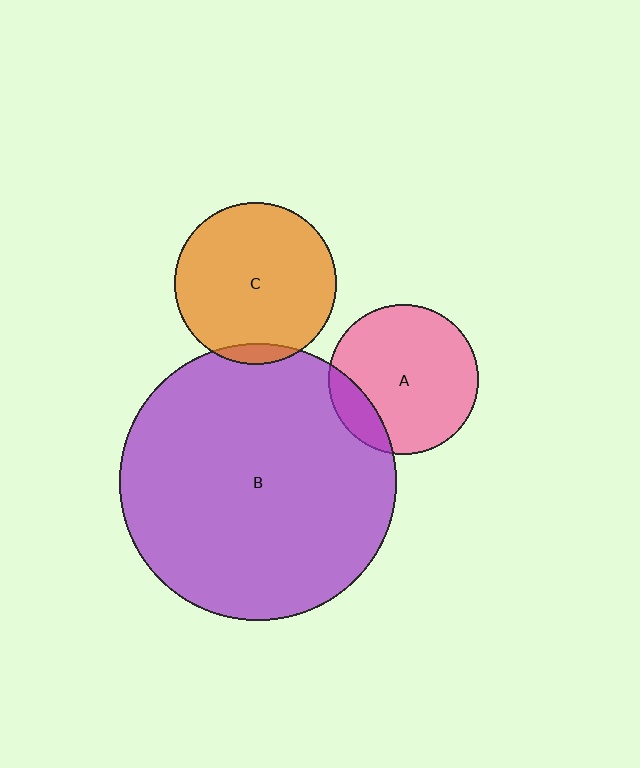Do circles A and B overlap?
Yes.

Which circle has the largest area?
Circle B (purple).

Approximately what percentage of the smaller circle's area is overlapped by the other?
Approximately 15%.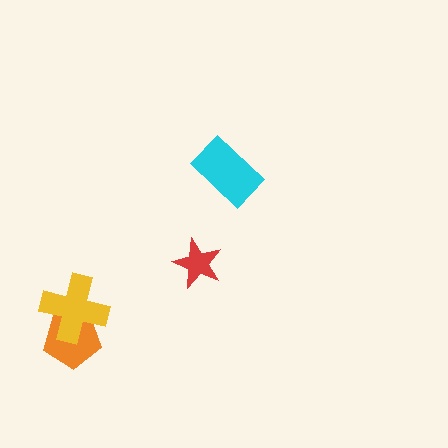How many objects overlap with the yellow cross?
1 object overlaps with the yellow cross.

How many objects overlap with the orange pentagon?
1 object overlaps with the orange pentagon.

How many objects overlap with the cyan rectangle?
0 objects overlap with the cyan rectangle.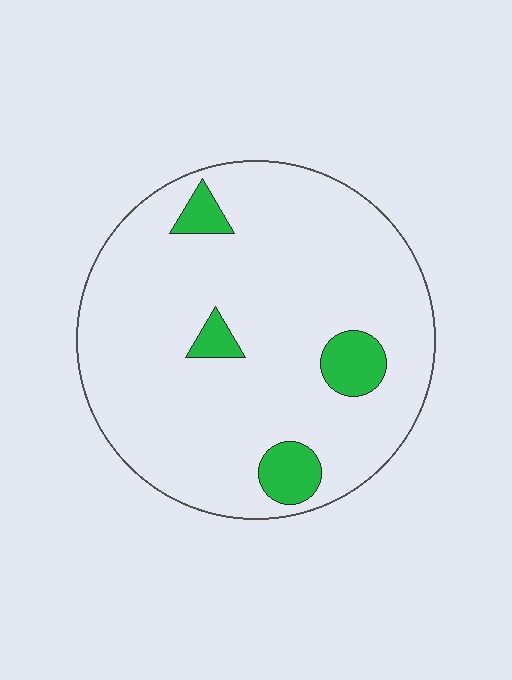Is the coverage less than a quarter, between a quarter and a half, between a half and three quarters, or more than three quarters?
Less than a quarter.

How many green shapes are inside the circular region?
4.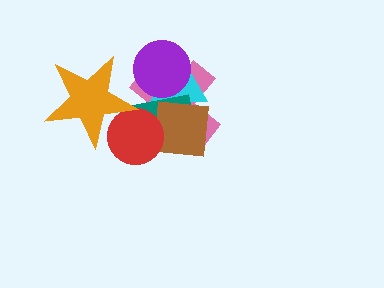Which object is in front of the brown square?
The red circle is in front of the brown square.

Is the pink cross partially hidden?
Yes, it is partially covered by another shape.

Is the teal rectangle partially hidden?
Yes, it is partially covered by another shape.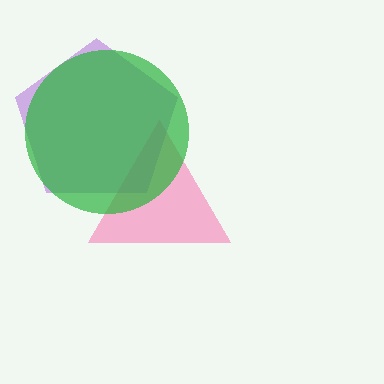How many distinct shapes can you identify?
There are 3 distinct shapes: a pink triangle, a purple pentagon, a green circle.